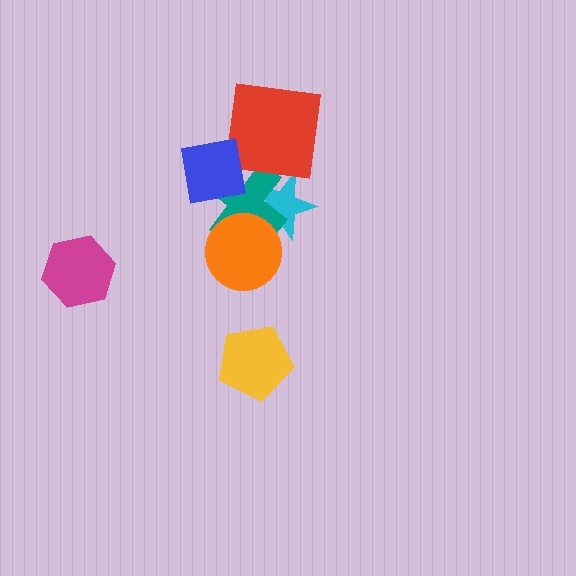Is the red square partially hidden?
Yes, it is partially covered by another shape.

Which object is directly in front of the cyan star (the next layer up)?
The teal cross is directly in front of the cyan star.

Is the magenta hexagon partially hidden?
No, no other shape covers it.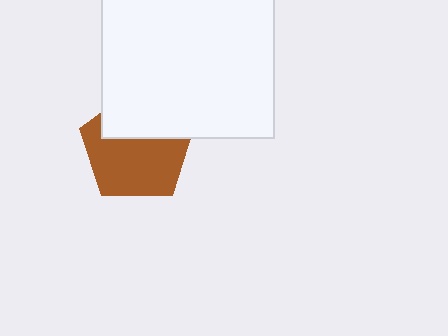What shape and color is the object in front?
The object in front is a white rectangle.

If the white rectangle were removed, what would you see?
You would see the complete brown pentagon.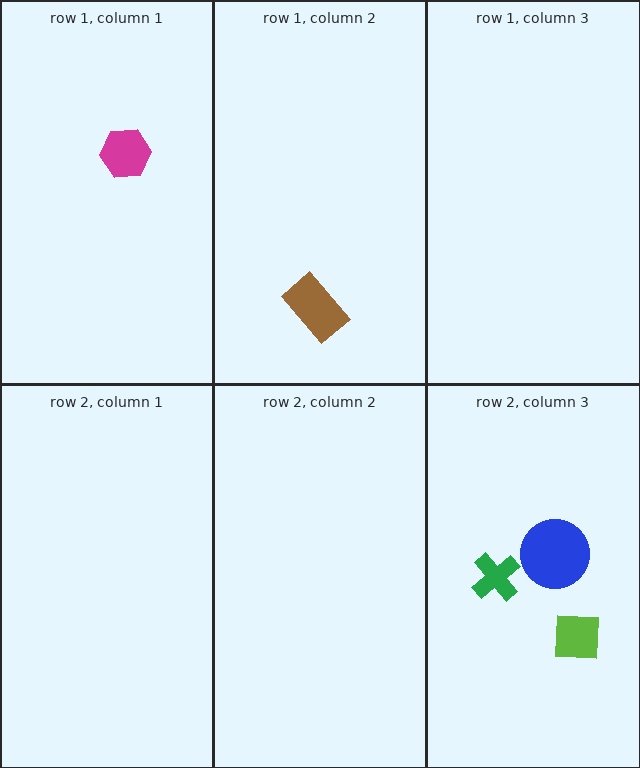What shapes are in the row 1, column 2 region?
The brown rectangle.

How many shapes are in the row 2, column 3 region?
3.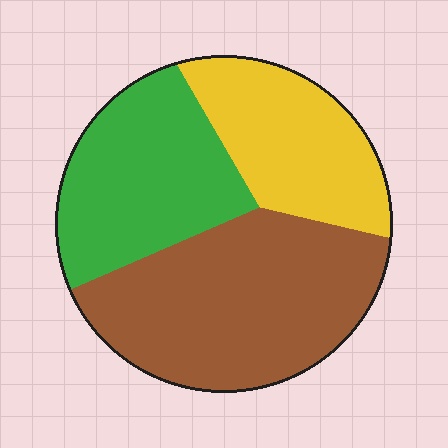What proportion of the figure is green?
Green takes up about one third (1/3) of the figure.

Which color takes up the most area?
Brown, at roughly 45%.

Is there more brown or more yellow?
Brown.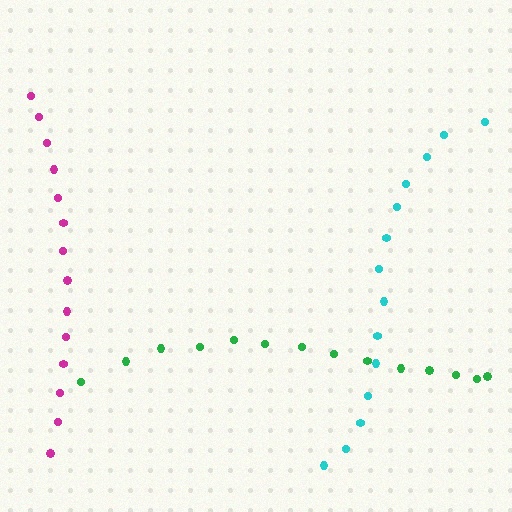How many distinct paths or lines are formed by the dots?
There are 3 distinct paths.